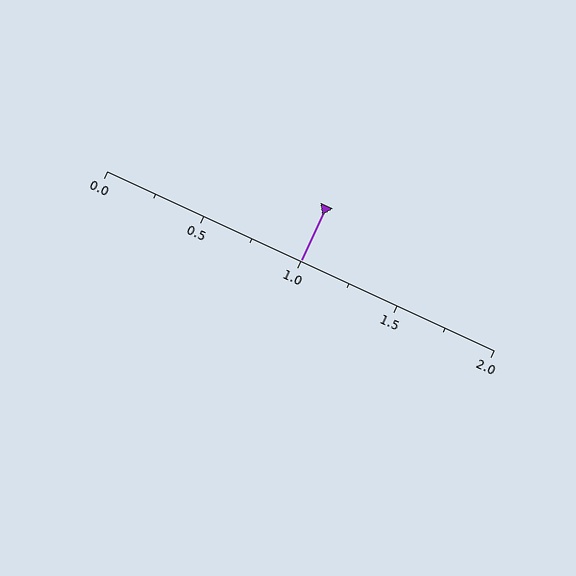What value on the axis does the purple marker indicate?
The marker indicates approximately 1.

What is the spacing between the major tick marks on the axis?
The major ticks are spaced 0.5 apart.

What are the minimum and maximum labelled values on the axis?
The axis runs from 0.0 to 2.0.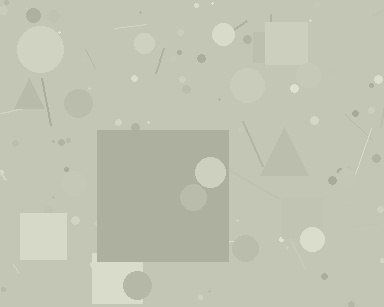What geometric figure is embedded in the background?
A square is embedded in the background.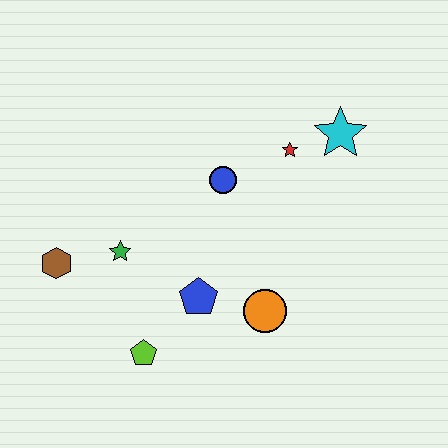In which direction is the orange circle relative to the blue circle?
The orange circle is below the blue circle.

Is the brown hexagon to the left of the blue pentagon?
Yes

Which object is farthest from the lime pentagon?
The cyan star is farthest from the lime pentagon.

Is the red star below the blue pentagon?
No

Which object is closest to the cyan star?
The red star is closest to the cyan star.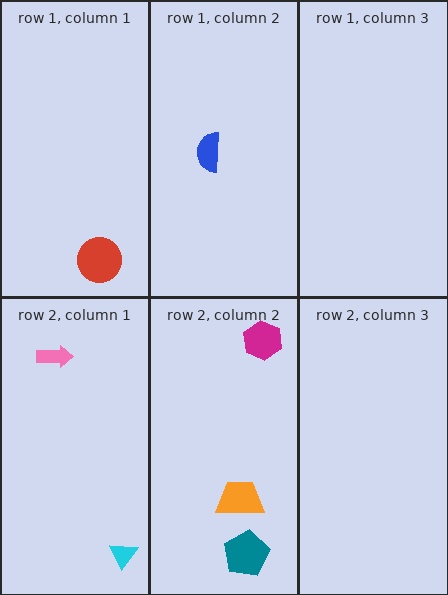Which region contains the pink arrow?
The row 2, column 1 region.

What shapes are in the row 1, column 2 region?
The blue semicircle.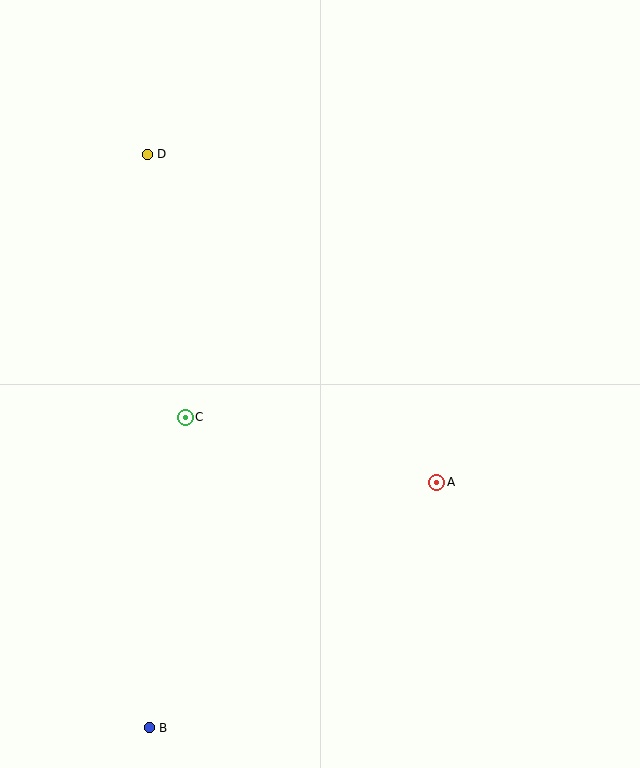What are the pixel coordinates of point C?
Point C is at (185, 417).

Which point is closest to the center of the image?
Point C at (185, 417) is closest to the center.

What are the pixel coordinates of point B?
Point B is at (149, 728).